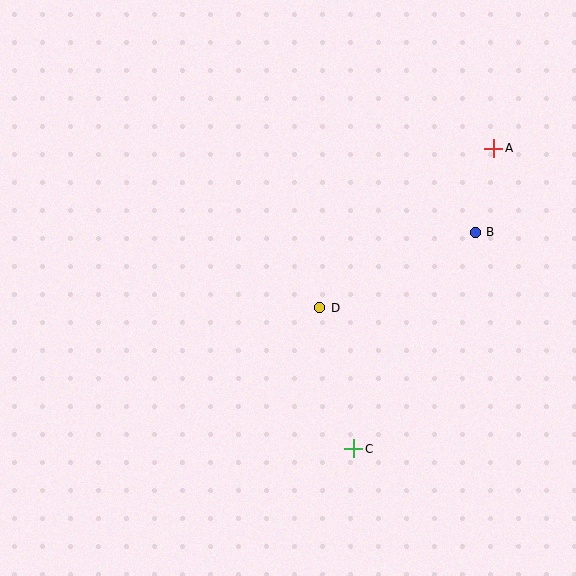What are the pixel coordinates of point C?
Point C is at (354, 449).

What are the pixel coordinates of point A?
Point A is at (494, 148).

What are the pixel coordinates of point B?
Point B is at (475, 232).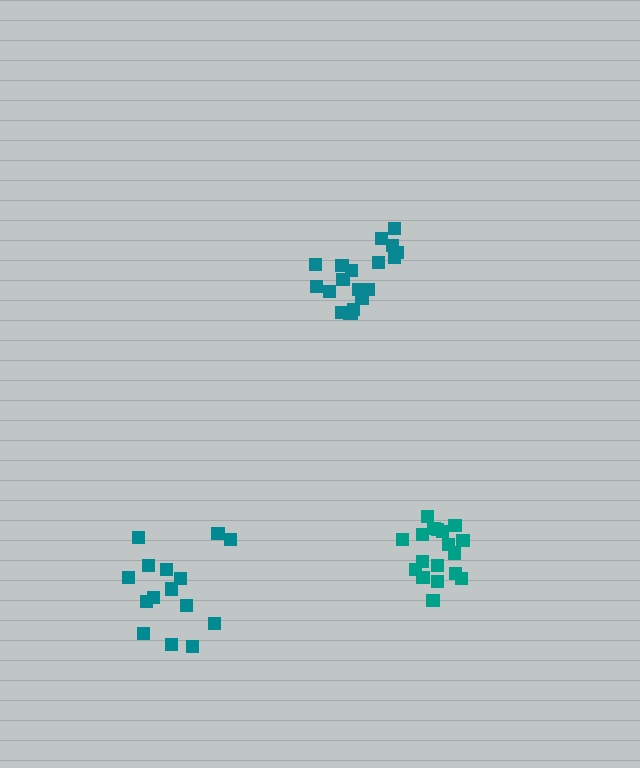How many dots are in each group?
Group 1: 18 dots, Group 2: 19 dots, Group 3: 15 dots (52 total).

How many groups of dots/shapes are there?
There are 3 groups.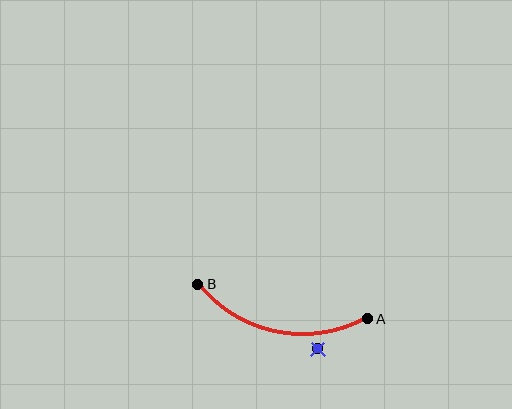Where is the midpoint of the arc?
The arc midpoint is the point on the curve farthest from the straight line joining A and B. It sits below that line.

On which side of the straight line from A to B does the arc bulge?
The arc bulges below the straight line connecting A and B.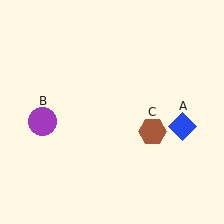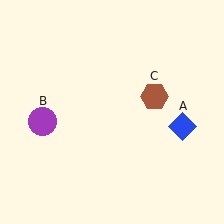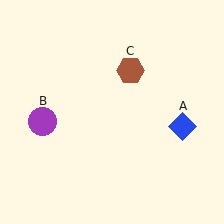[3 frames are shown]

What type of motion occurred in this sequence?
The brown hexagon (object C) rotated counterclockwise around the center of the scene.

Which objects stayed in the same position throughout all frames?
Blue diamond (object A) and purple circle (object B) remained stationary.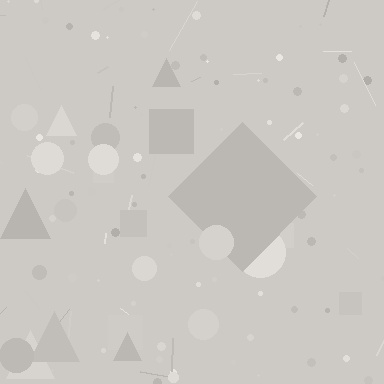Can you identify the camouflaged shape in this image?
The camouflaged shape is a diamond.